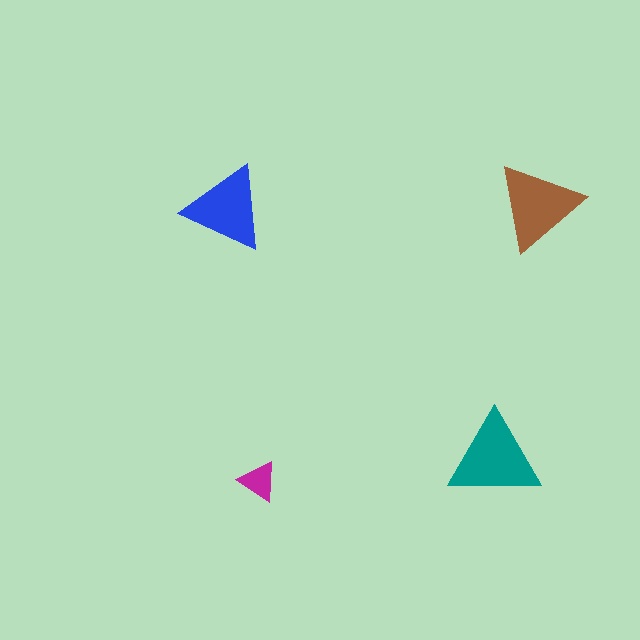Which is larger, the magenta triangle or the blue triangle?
The blue one.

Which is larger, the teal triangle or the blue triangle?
The teal one.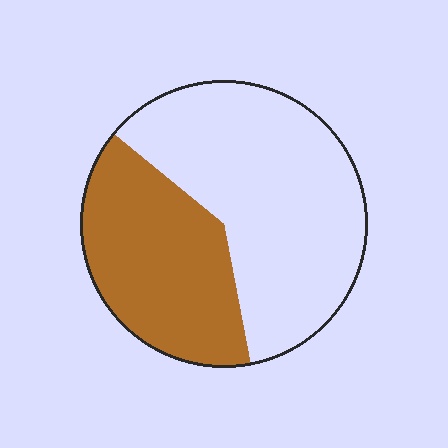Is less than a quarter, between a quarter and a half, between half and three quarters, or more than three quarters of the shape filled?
Between a quarter and a half.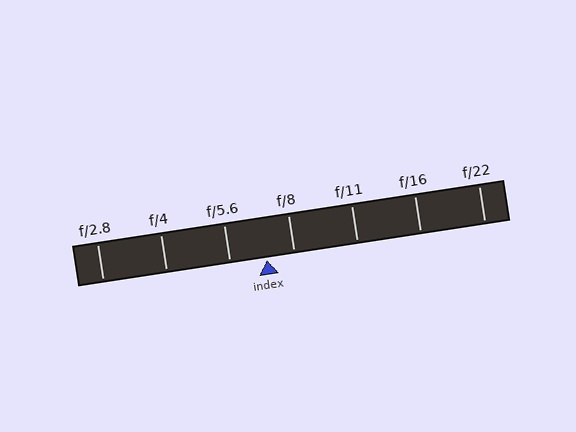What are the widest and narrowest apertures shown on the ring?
The widest aperture shown is f/2.8 and the narrowest is f/22.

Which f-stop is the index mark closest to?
The index mark is closest to f/8.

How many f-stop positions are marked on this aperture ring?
There are 7 f-stop positions marked.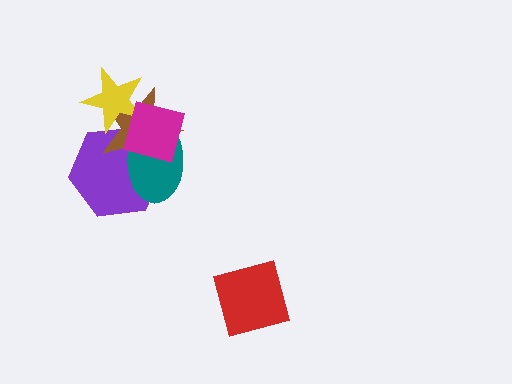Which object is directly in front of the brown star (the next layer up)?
The yellow star is directly in front of the brown star.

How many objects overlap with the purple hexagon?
4 objects overlap with the purple hexagon.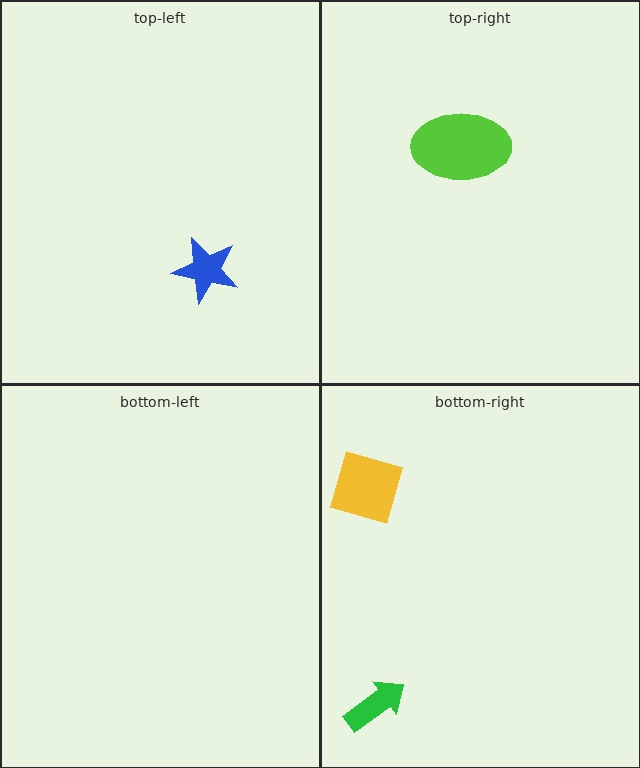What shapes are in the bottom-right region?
The green arrow, the yellow diamond.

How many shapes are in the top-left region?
1.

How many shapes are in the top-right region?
1.